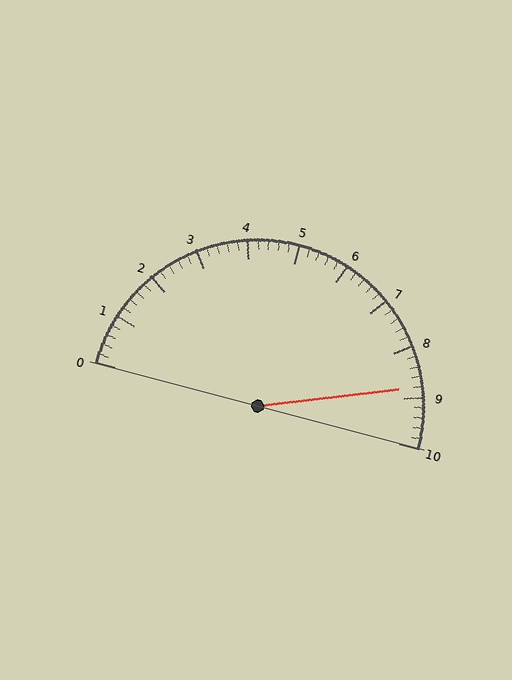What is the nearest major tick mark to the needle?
The nearest major tick mark is 9.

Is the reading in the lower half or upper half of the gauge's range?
The reading is in the upper half of the range (0 to 10).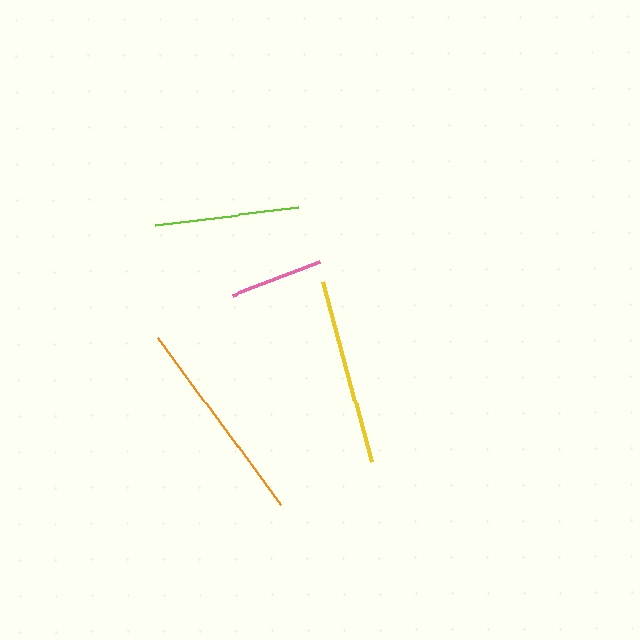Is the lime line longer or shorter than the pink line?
The lime line is longer than the pink line.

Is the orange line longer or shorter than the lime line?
The orange line is longer than the lime line.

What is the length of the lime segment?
The lime segment is approximately 144 pixels long.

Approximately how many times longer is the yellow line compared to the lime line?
The yellow line is approximately 1.3 times the length of the lime line.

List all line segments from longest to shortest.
From longest to shortest: orange, yellow, lime, pink.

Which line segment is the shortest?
The pink line is the shortest at approximately 93 pixels.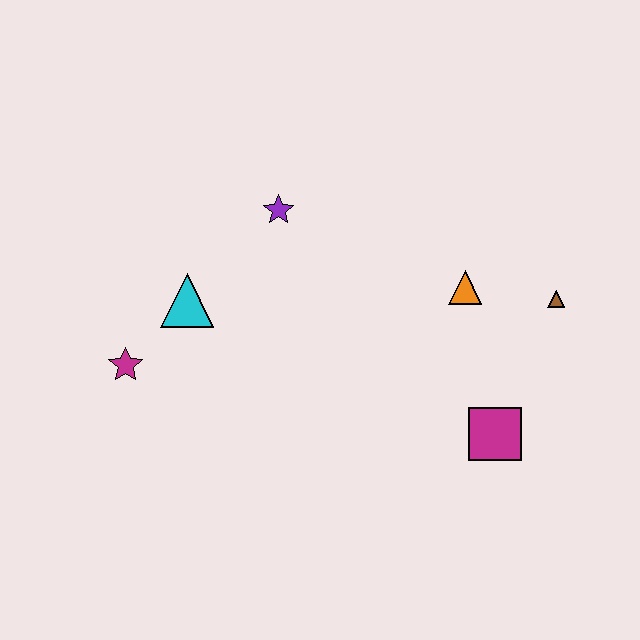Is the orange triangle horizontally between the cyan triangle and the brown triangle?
Yes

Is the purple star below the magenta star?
No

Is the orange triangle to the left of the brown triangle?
Yes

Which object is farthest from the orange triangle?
The magenta star is farthest from the orange triangle.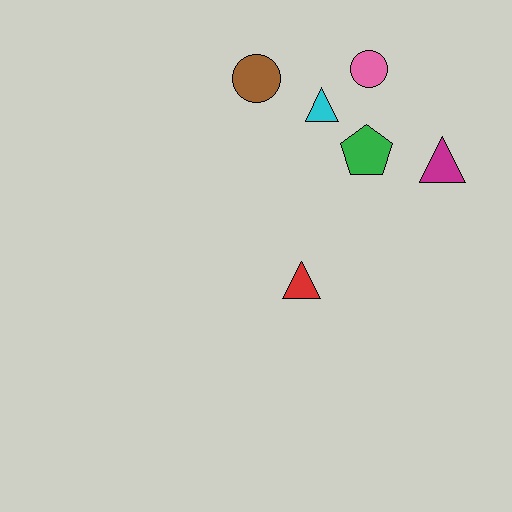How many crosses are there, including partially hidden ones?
There are no crosses.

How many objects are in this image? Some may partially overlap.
There are 6 objects.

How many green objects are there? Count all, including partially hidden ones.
There is 1 green object.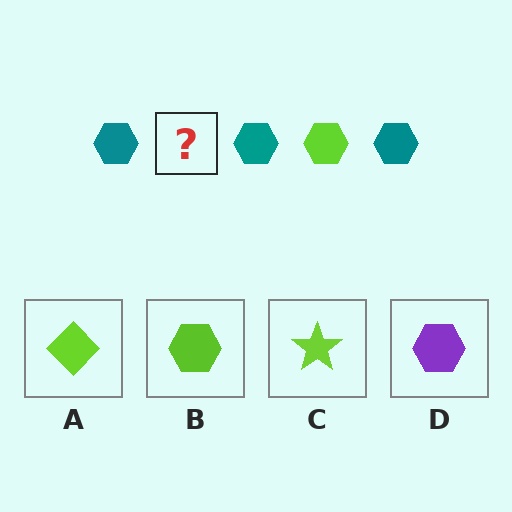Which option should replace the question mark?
Option B.